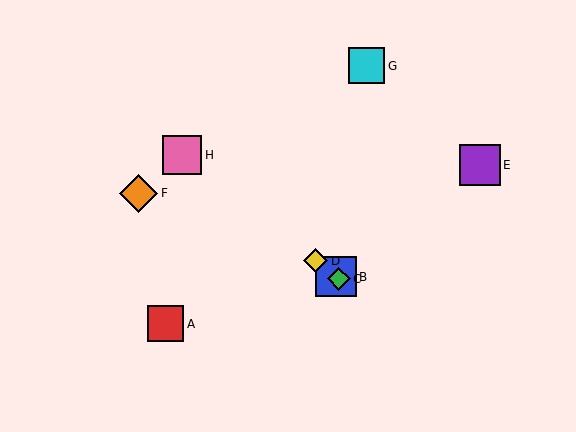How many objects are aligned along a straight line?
4 objects (B, C, D, H) are aligned along a straight line.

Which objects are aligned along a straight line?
Objects B, C, D, H are aligned along a straight line.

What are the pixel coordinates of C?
Object C is at (339, 279).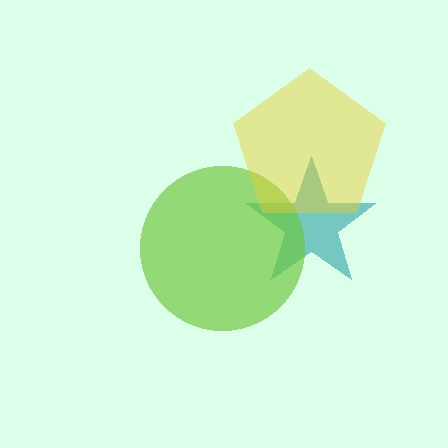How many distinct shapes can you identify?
There are 3 distinct shapes: a teal star, a lime circle, a yellow pentagon.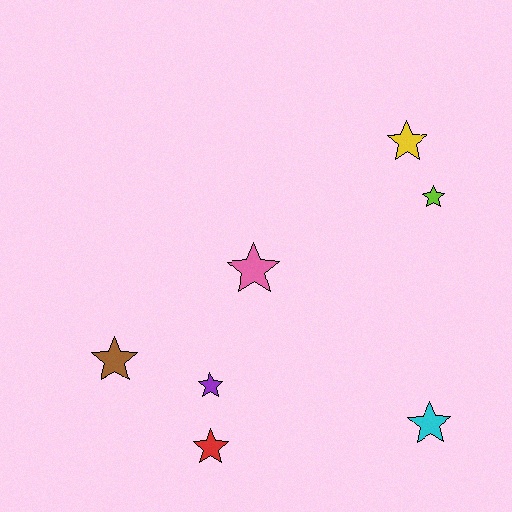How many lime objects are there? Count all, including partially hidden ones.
There is 1 lime object.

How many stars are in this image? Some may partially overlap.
There are 7 stars.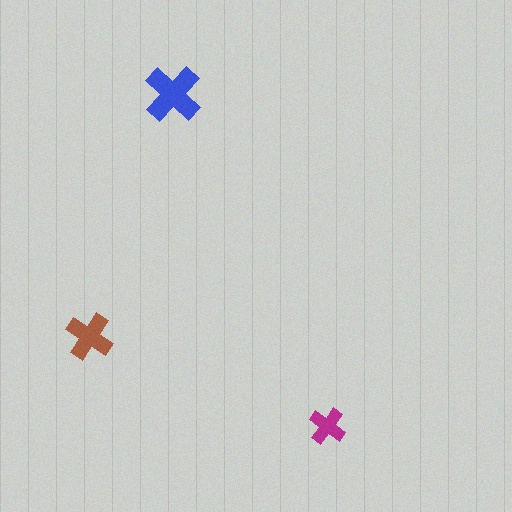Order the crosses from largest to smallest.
the blue one, the brown one, the magenta one.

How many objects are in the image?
There are 3 objects in the image.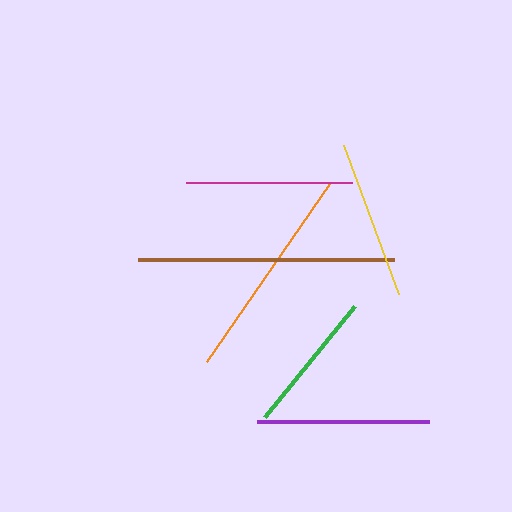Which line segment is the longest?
The brown line is the longest at approximately 255 pixels.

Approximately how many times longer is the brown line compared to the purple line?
The brown line is approximately 1.5 times the length of the purple line.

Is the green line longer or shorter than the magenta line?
The magenta line is longer than the green line.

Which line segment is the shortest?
The green line is the shortest at approximately 143 pixels.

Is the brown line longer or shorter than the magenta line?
The brown line is longer than the magenta line.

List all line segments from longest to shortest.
From longest to shortest: brown, orange, purple, magenta, yellow, green.